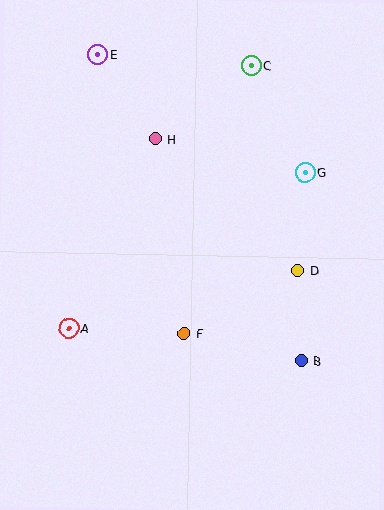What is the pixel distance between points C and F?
The distance between C and F is 276 pixels.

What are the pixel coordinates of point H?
Point H is at (155, 139).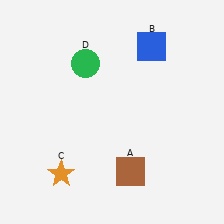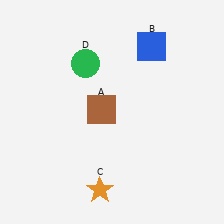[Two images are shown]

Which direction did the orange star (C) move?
The orange star (C) moved right.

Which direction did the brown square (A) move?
The brown square (A) moved up.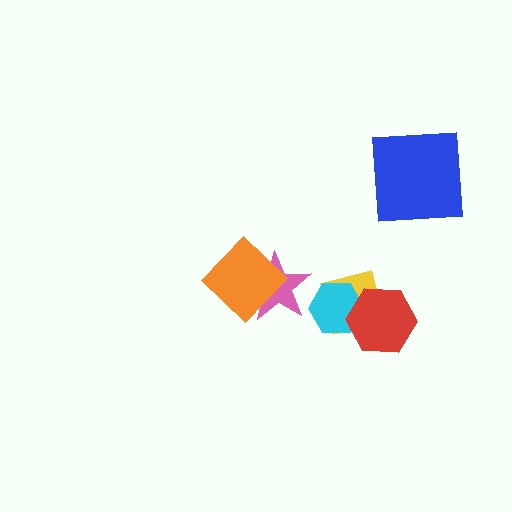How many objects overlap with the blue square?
0 objects overlap with the blue square.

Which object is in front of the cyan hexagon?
The red hexagon is in front of the cyan hexagon.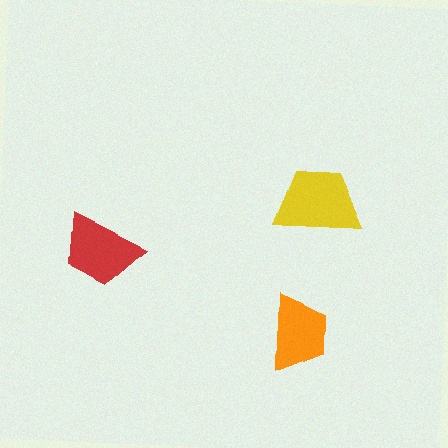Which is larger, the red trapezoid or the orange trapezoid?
The red one.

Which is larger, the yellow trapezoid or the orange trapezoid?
The yellow one.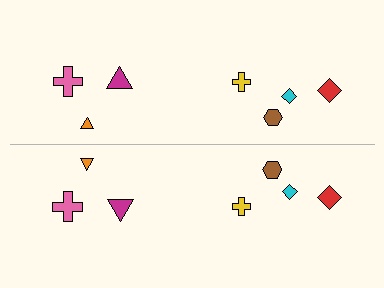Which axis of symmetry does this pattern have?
The pattern has a horizontal axis of symmetry running through the center of the image.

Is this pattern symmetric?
Yes, this pattern has bilateral (reflection) symmetry.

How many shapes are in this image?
There are 14 shapes in this image.